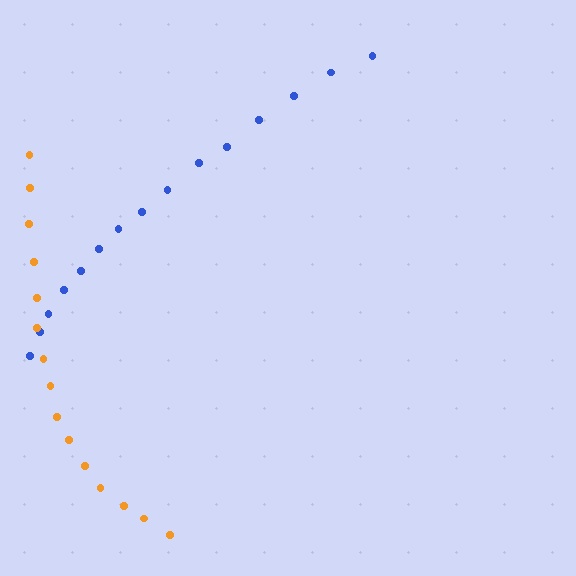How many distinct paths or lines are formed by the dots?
There are 2 distinct paths.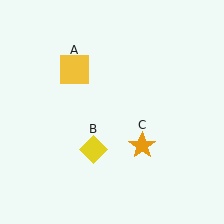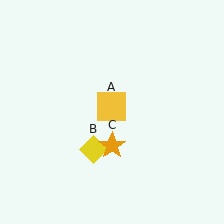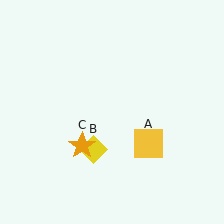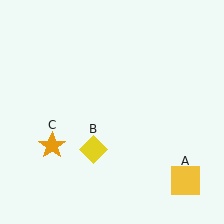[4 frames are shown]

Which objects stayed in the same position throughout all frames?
Yellow diamond (object B) remained stationary.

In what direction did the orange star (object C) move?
The orange star (object C) moved left.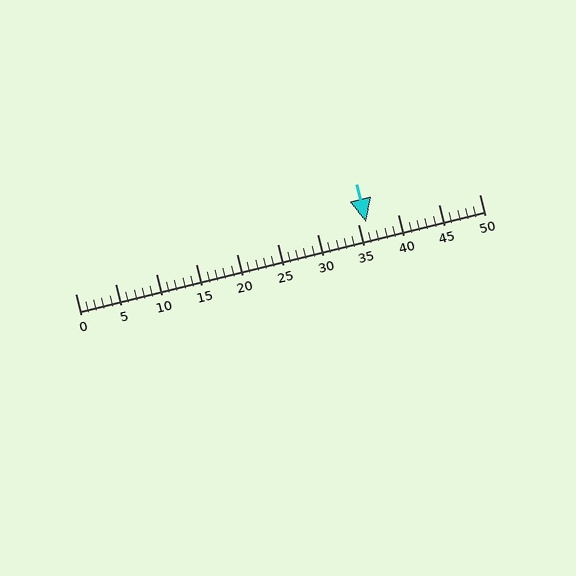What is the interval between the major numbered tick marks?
The major tick marks are spaced 5 units apart.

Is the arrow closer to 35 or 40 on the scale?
The arrow is closer to 35.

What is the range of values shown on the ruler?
The ruler shows values from 0 to 50.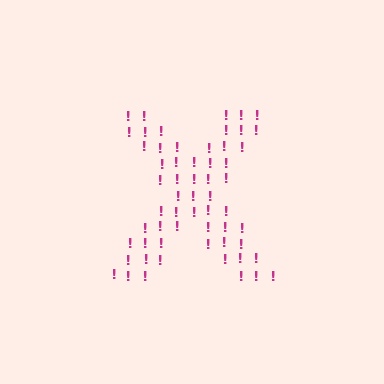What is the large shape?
The large shape is the letter X.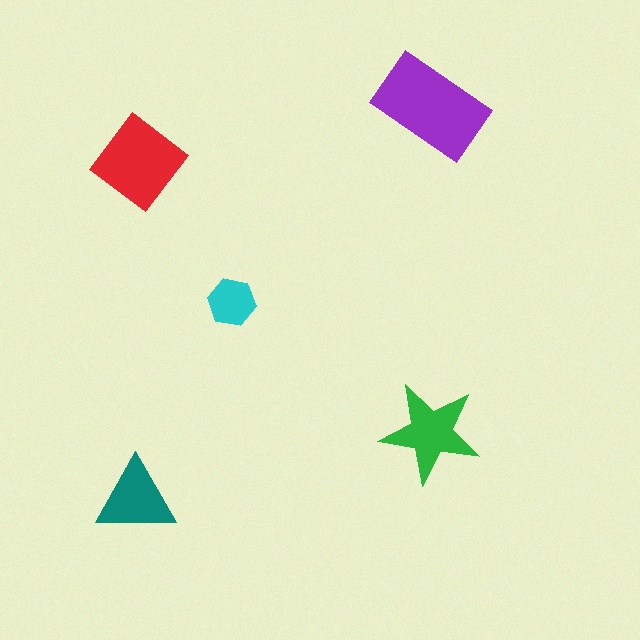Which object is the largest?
The purple rectangle.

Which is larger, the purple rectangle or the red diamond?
The purple rectangle.